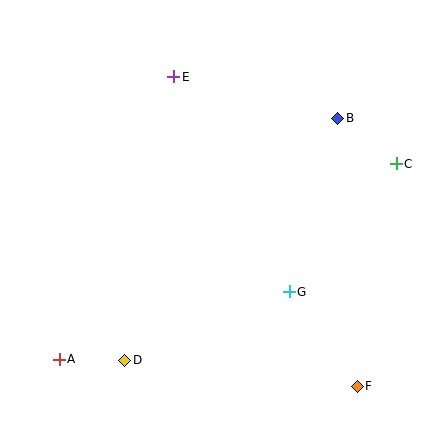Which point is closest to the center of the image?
Point G at (289, 292) is closest to the center.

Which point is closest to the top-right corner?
Point B is closest to the top-right corner.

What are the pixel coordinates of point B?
Point B is at (338, 118).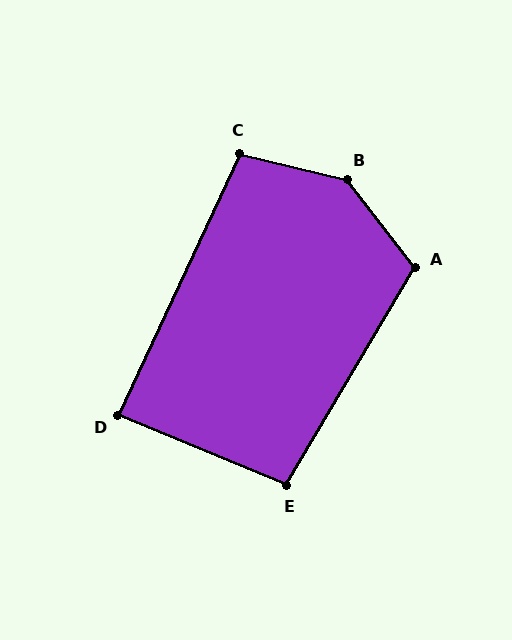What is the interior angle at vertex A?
Approximately 112 degrees (obtuse).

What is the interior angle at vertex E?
Approximately 98 degrees (obtuse).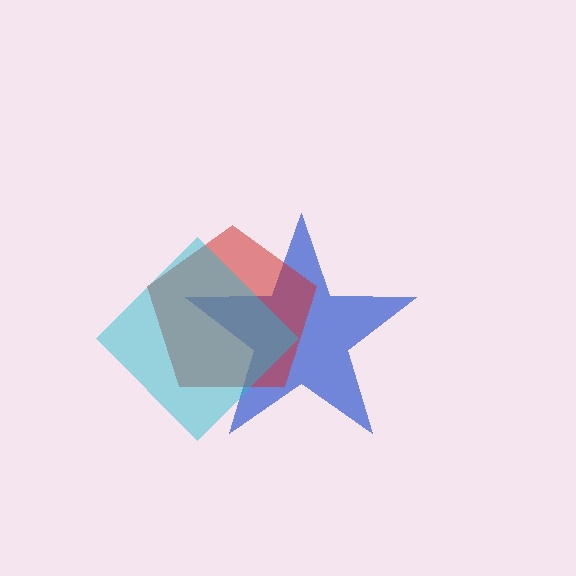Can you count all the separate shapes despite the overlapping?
Yes, there are 3 separate shapes.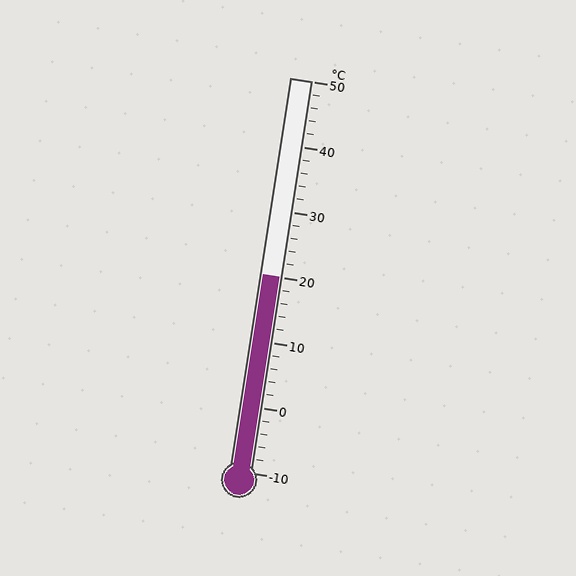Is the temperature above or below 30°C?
The temperature is below 30°C.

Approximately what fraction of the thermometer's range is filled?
The thermometer is filled to approximately 50% of its range.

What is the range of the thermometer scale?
The thermometer scale ranges from -10°C to 50°C.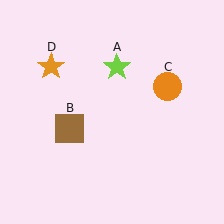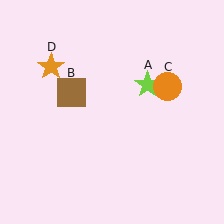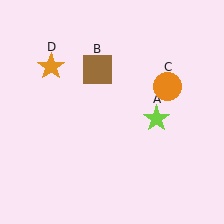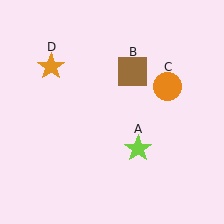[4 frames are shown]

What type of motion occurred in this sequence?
The lime star (object A), brown square (object B) rotated clockwise around the center of the scene.